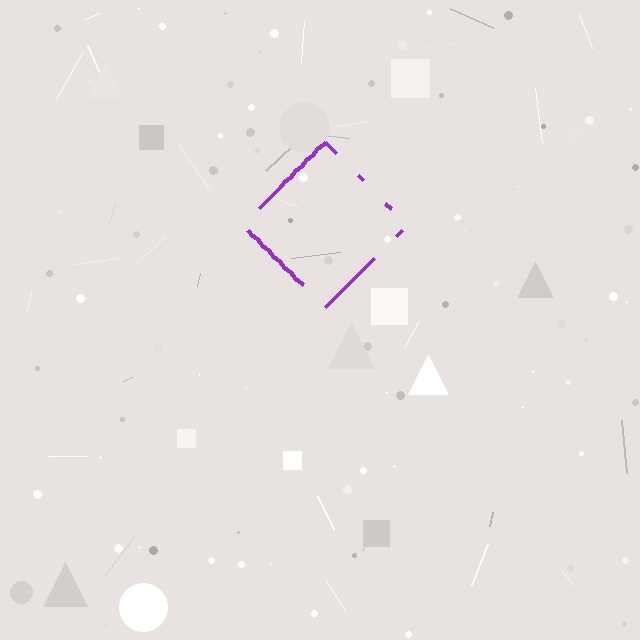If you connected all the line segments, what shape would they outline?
They would outline a diamond.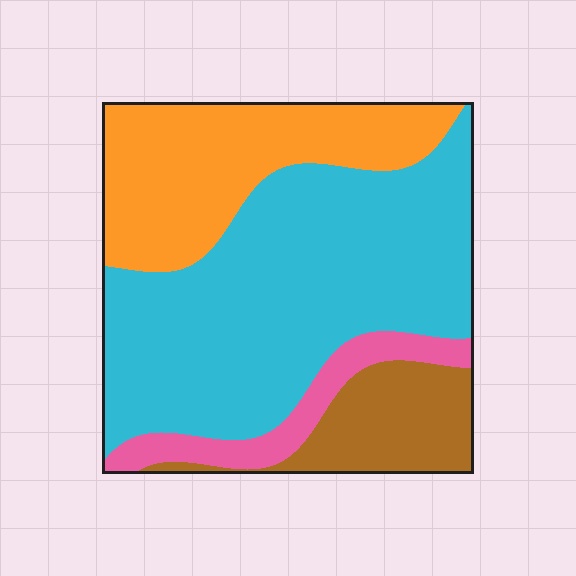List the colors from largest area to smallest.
From largest to smallest: cyan, orange, brown, pink.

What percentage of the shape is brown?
Brown takes up about one eighth (1/8) of the shape.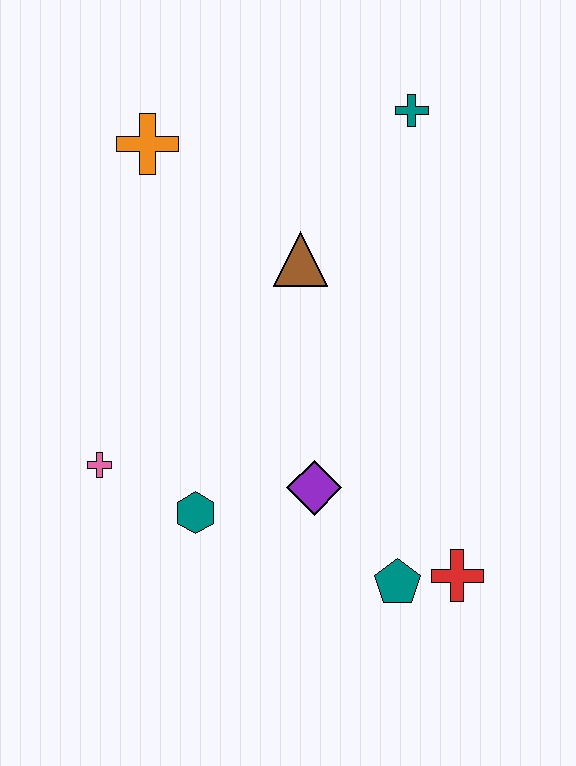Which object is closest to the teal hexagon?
The pink cross is closest to the teal hexagon.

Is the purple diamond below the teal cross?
Yes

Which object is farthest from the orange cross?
The red cross is farthest from the orange cross.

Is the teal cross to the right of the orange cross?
Yes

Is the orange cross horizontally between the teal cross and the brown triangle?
No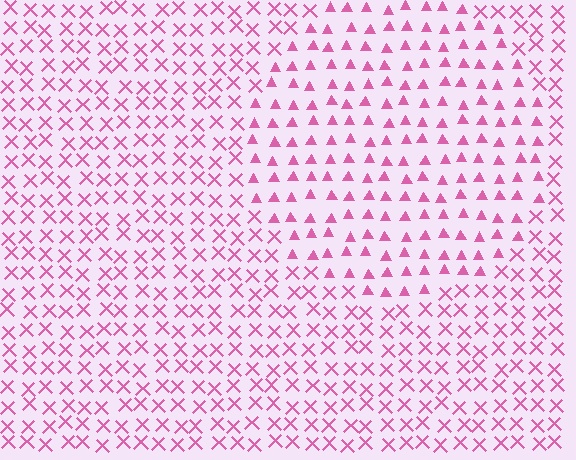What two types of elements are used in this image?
The image uses triangles inside the circle region and X marks outside it.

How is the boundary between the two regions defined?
The boundary is defined by a change in element shape: triangles inside vs. X marks outside. All elements share the same color and spacing.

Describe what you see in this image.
The image is filled with small pink elements arranged in a uniform grid. A circle-shaped region contains triangles, while the surrounding area contains X marks. The boundary is defined purely by the change in element shape.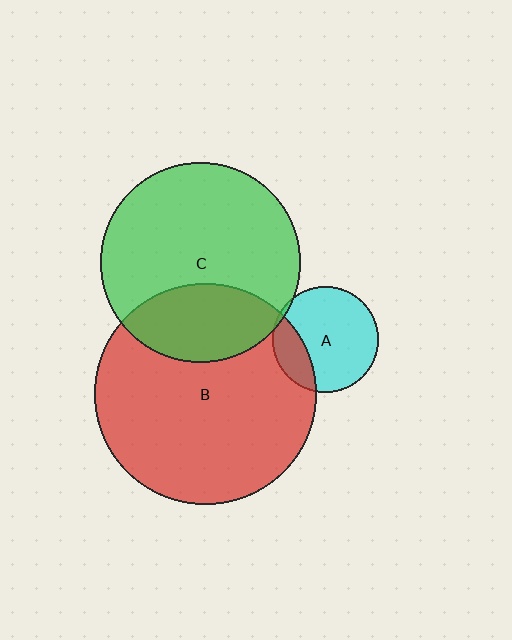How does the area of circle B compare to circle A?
Approximately 4.4 times.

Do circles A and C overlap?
Yes.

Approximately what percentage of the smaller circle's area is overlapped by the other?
Approximately 5%.